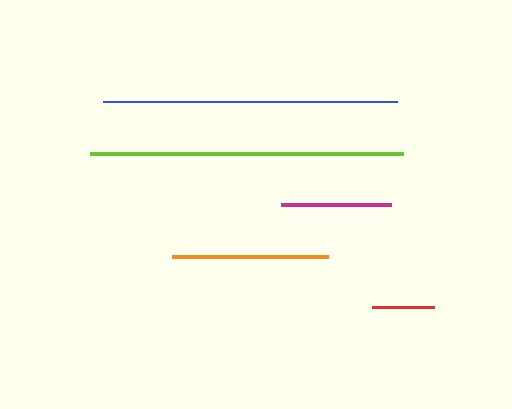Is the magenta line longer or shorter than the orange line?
The orange line is longer than the magenta line.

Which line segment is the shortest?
The red line is the shortest at approximately 62 pixels.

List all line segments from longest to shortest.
From longest to shortest: lime, blue, orange, magenta, red.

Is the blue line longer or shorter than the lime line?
The lime line is longer than the blue line.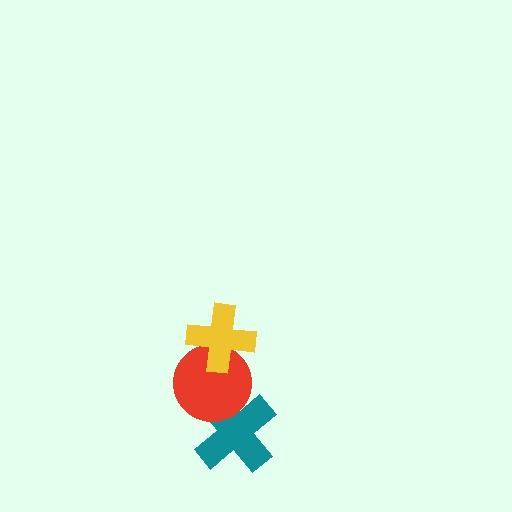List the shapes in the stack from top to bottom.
From top to bottom: the yellow cross, the red circle, the teal cross.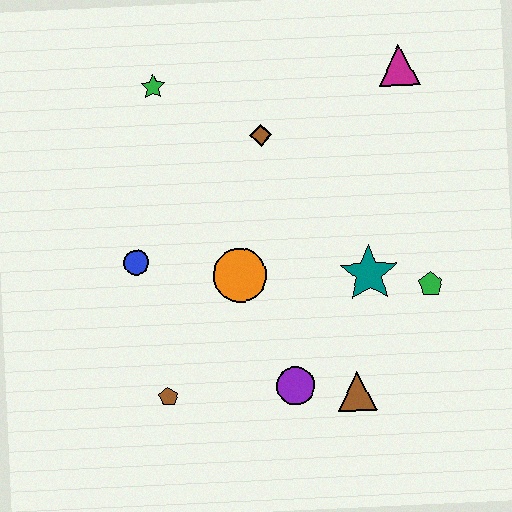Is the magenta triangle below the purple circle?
No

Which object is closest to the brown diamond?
The green star is closest to the brown diamond.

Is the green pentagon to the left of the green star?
No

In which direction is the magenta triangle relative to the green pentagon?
The magenta triangle is above the green pentagon.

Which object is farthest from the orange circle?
The magenta triangle is farthest from the orange circle.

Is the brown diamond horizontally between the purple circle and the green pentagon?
No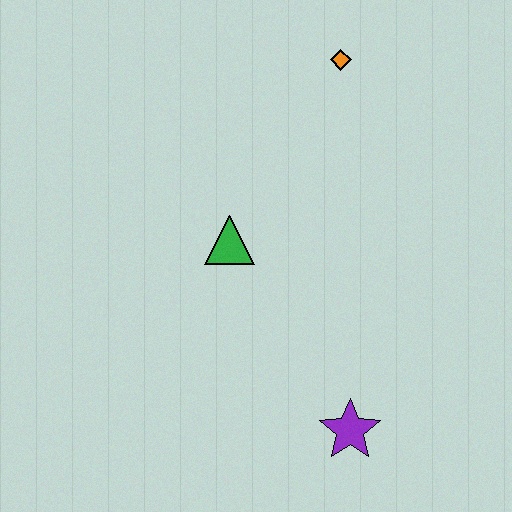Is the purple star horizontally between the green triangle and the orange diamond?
No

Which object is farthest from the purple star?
The orange diamond is farthest from the purple star.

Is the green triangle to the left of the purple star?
Yes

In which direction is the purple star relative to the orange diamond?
The purple star is below the orange diamond.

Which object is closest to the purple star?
The green triangle is closest to the purple star.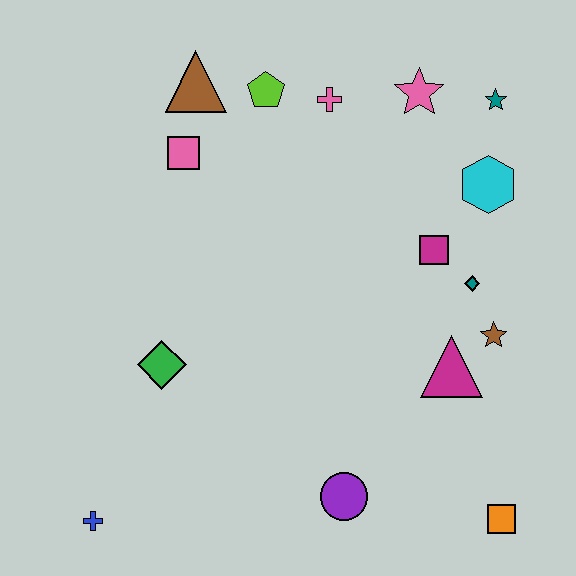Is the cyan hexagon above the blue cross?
Yes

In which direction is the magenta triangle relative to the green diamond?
The magenta triangle is to the right of the green diamond.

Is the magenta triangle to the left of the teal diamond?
Yes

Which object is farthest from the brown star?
The blue cross is farthest from the brown star.